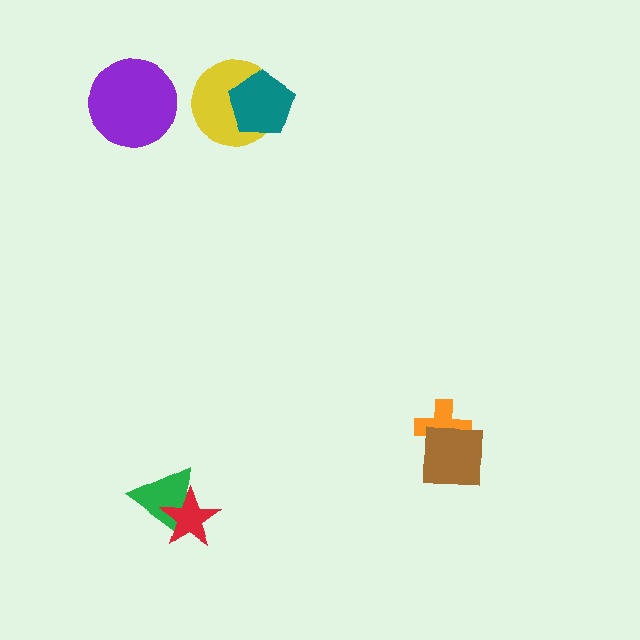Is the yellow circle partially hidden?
Yes, it is partially covered by another shape.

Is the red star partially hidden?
No, no other shape covers it.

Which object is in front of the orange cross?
The brown square is in front of the orange cross.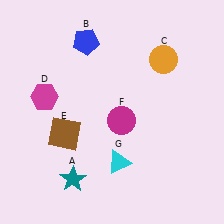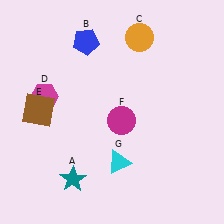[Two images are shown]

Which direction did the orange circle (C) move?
The orange circle (C) moved left.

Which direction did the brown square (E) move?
The brown square (E) moved left.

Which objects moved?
The objects that moved are: the orange circle (C), the brown square (E).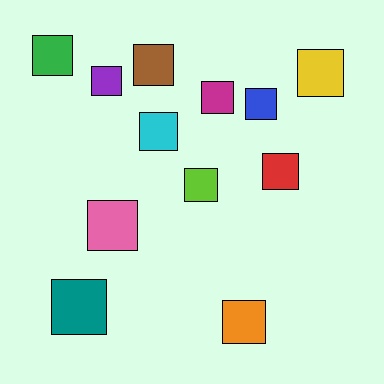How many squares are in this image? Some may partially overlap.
There are 12 squares.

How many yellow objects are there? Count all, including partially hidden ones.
There is 1 yellow object.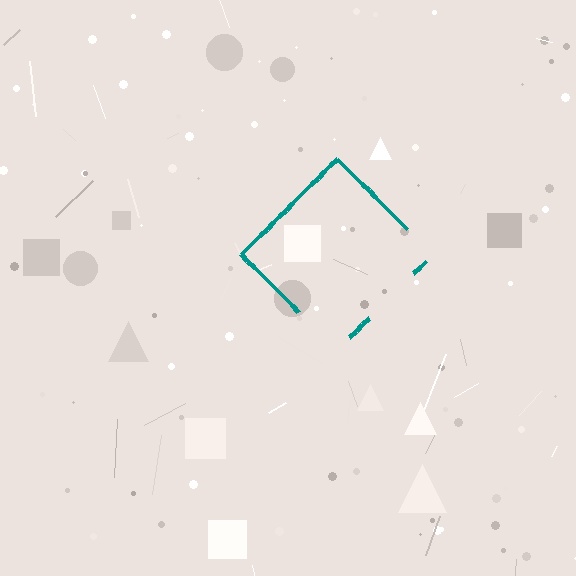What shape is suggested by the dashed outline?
The dashed outline suggests a diamond.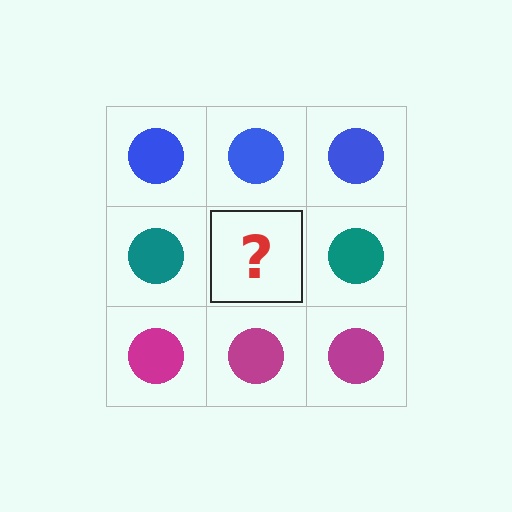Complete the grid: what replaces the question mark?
The question mark should be replaced with a teal circle.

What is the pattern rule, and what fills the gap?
The rule is that each row has a consistent color. The gap should be filled with a teal circle.